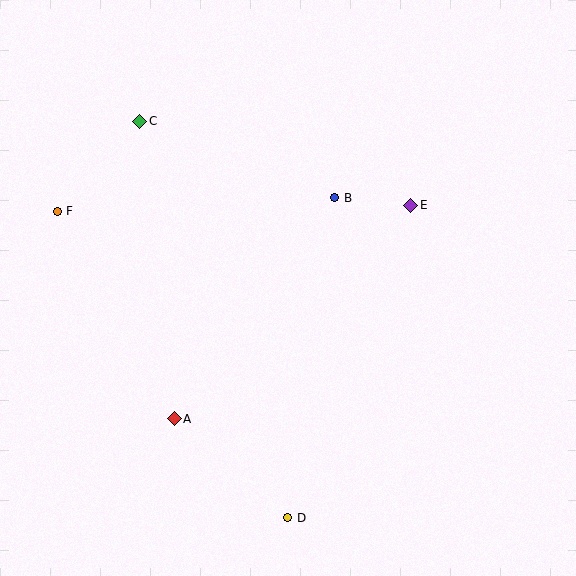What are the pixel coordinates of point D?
Point D is at (288, 518).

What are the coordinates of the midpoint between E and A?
The midpoint between E and A is at (292, 312).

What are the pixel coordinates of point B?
Point B is at (335, 198).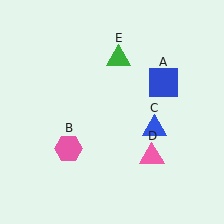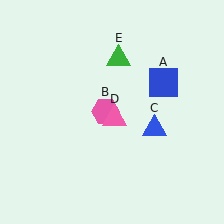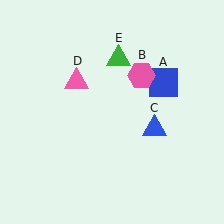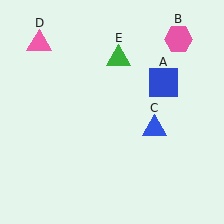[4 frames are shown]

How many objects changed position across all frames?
2 objects changed position: pink hexagon (object B), pink triangle (object D).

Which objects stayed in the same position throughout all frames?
Blue square (object A) and blue triangle (object C) and green triangle (object E) remained stationary.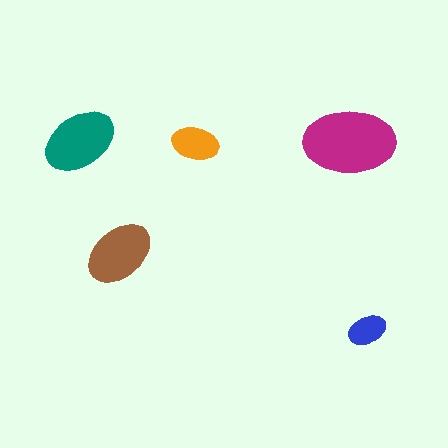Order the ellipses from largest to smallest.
the magenta one, the teal one, the brown one, the orange one, the blue one.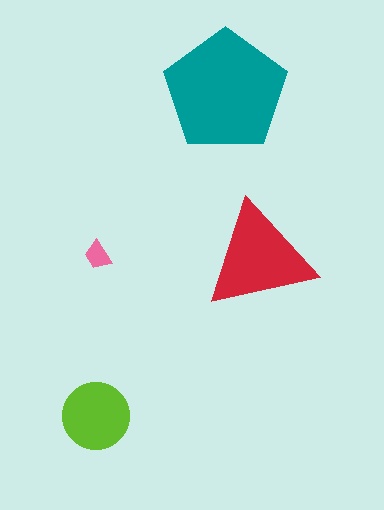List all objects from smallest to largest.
The pink trapezoid, the lime circle, the red triangle, the teal pentagon.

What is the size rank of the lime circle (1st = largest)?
3rd.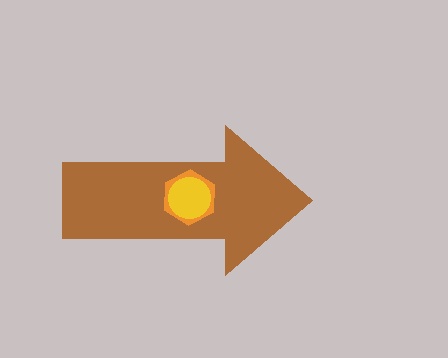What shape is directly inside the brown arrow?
The orange hexagon.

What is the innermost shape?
The yellow circle.